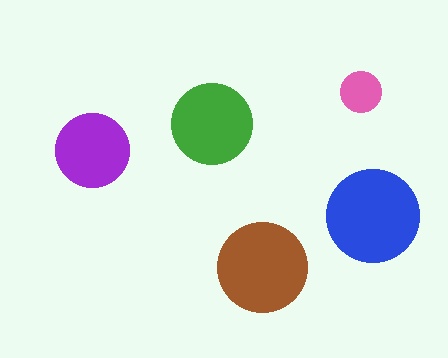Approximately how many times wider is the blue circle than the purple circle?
About 1.5 times wider.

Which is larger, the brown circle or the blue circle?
The blue one.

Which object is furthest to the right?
The blue circle is rightmost.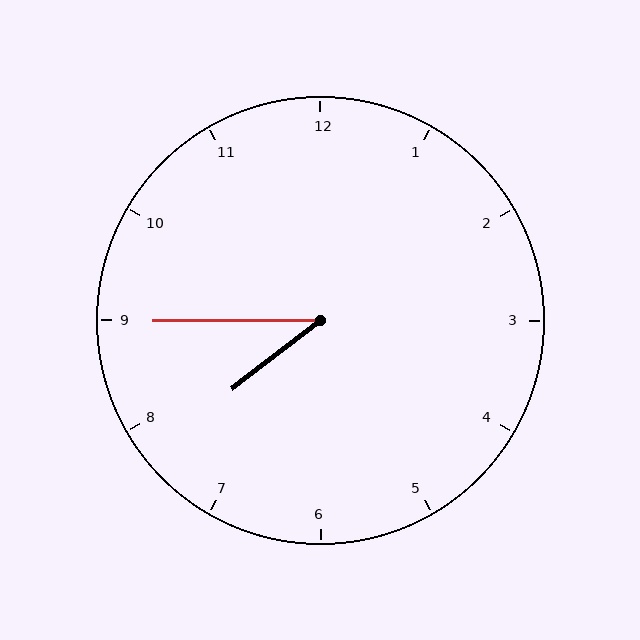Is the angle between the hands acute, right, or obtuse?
It is acute.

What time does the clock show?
7:45.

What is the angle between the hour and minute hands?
Approximately 38 degrees.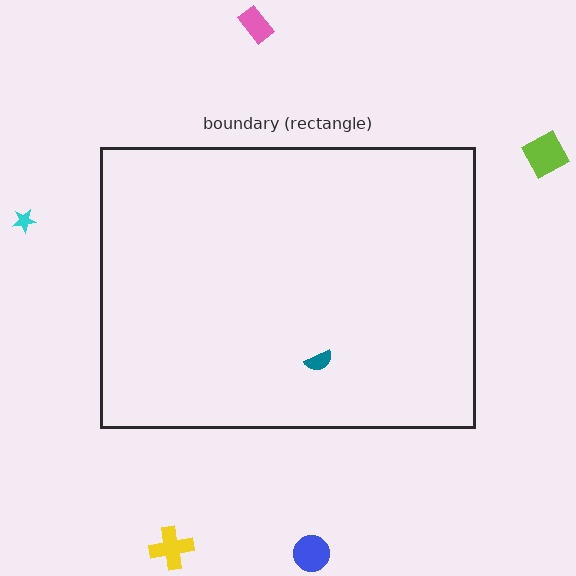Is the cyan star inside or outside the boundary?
Outside.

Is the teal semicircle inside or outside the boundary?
Inside.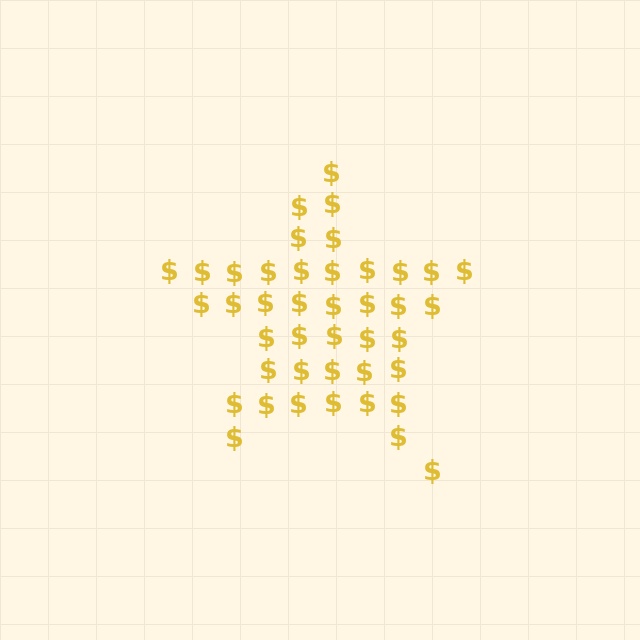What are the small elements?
The small elements are dollar signs.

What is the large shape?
The large shape is a star.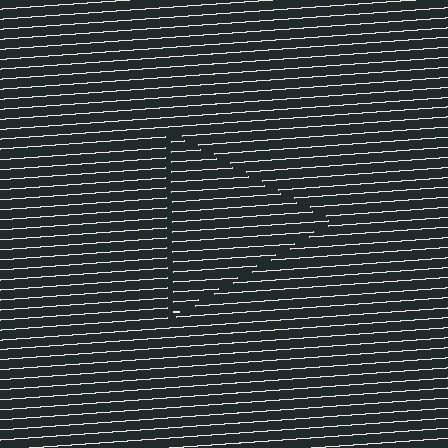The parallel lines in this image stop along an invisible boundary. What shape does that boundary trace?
An illusory triangle. The interior of the shape contains the same grating, shifted by half a period — the contour is defined by the phase discontinuity where line-ends from the inner and outer gratings abut.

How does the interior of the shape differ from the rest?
The interior of the shape contains the same grating, shifted by half a period — the contour is defined by the phase discontinuity where line-ends from the inner and outer gratings abut.